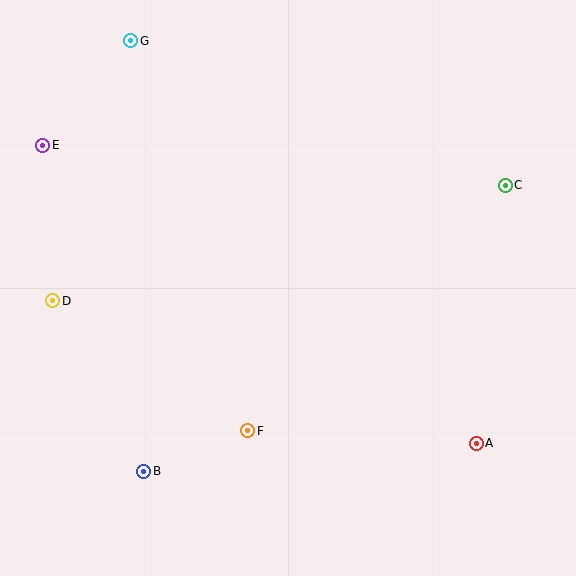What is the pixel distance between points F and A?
The distance between F and A is 229 pixels.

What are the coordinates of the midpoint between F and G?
The midpoint between F and G is at (189, 236).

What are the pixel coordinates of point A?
Point A is at (476, 443).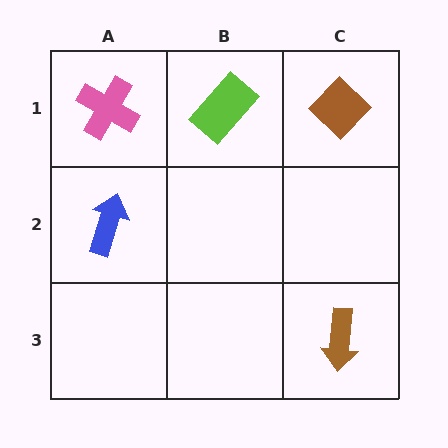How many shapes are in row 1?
3 shapes.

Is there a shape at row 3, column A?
No, that cell is empty.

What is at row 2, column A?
A blue arrow.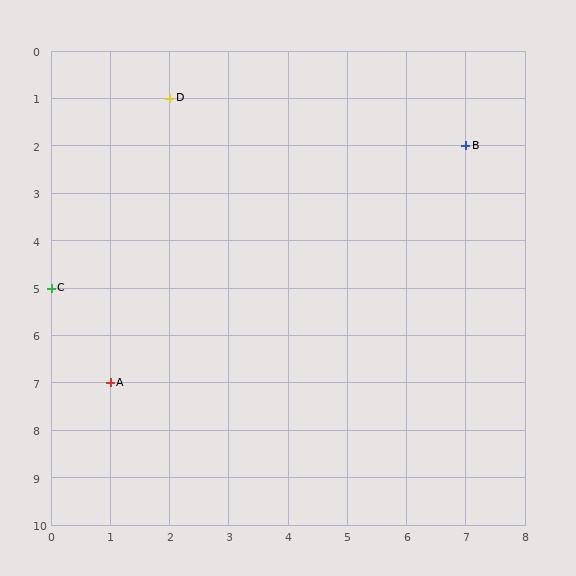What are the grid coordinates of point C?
Point C is at grid coordinates (0, 5).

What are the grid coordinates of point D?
Point D is at grid coordinates (2, 1).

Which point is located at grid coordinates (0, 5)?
Point C is at (0, 5).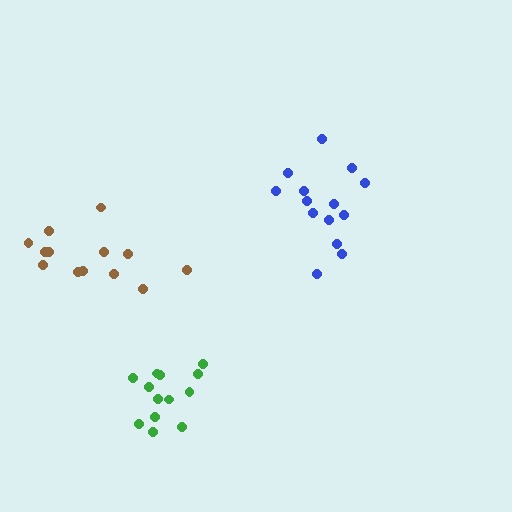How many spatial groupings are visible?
There are 3 spatial groupings.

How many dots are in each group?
Group 1: 14 dots, Group 2: 13 dots, Group 3: 13 dots (40 total).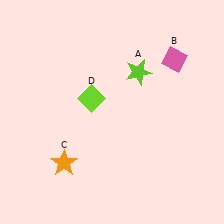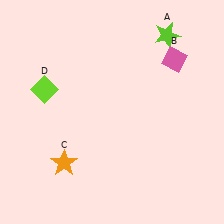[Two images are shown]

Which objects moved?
The objects that moved are: the lime star (A), the lime diamond (D).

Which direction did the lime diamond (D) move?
The lime diamond (D) moved left.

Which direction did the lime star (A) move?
The lime star (A) moved up.